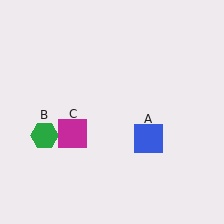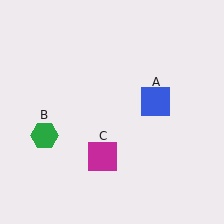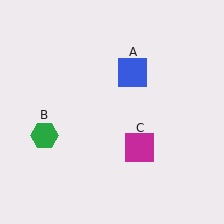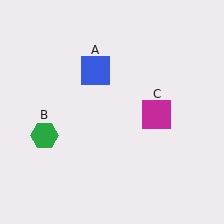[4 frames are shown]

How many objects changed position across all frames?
2 objects changed position: blue square (object A), magenta square (object C).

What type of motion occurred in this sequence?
The blue square (object A), magenta square (object C) rotated counterclockwise around the center of the scene.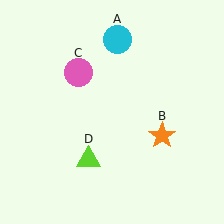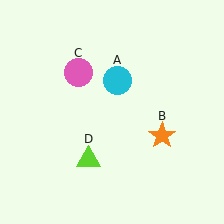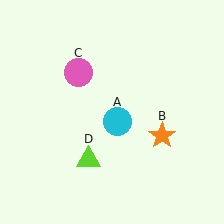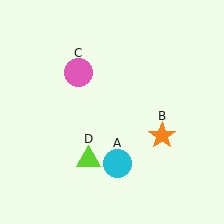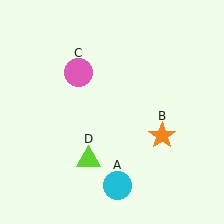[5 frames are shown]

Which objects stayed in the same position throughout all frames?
Orange star (object B) and pink circle (object C) and lime triangle (object D) remained stationary.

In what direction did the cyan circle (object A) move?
The cyan circle (object A) moved down.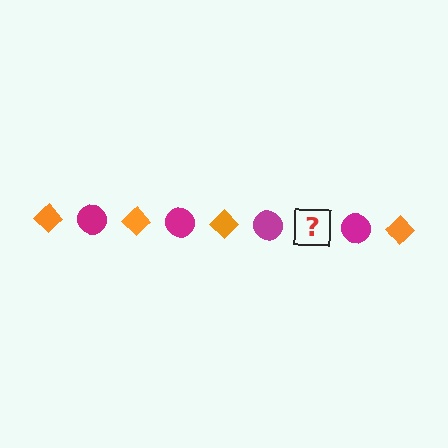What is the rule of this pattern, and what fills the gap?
The rule is that the pattern alternates between orange diamond and magenta circle. The gap should be filled with an orange diamond.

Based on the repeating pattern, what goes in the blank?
The blank should be an orange diamond.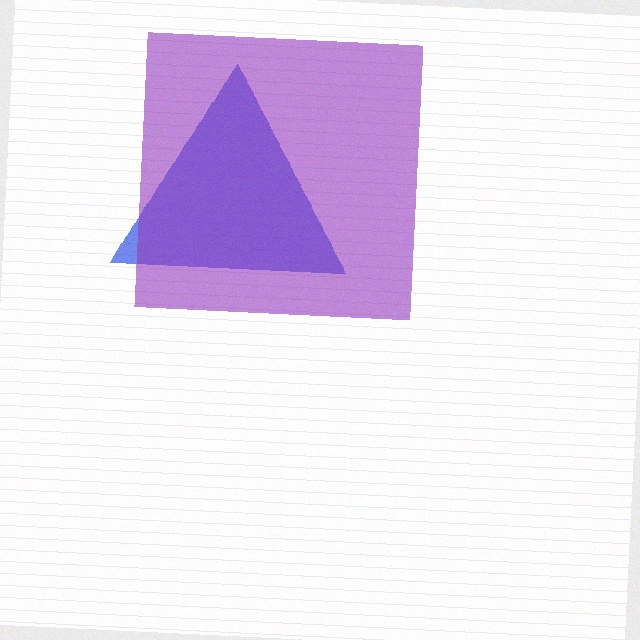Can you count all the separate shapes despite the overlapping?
Yes, there are 2 separate shapes.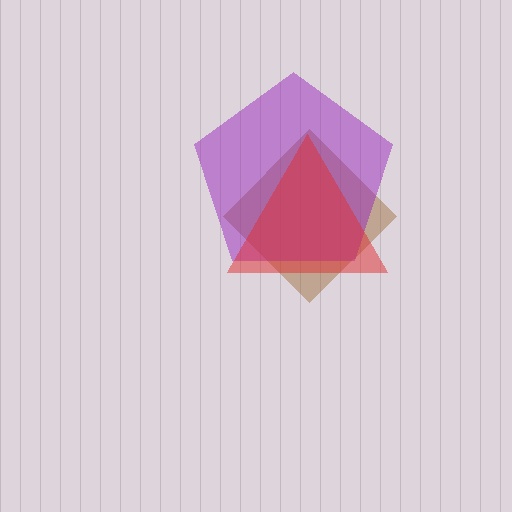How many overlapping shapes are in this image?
There are 3 overlapping shapes in the image.